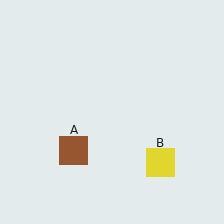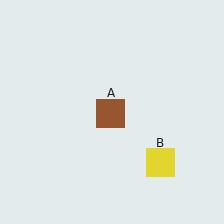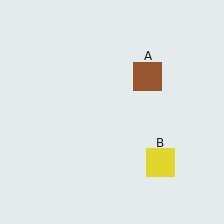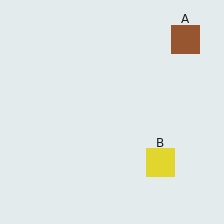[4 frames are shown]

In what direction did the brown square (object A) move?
The brown square (object A) moved up and to the right.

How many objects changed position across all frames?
1 object changed position: brown square (object A).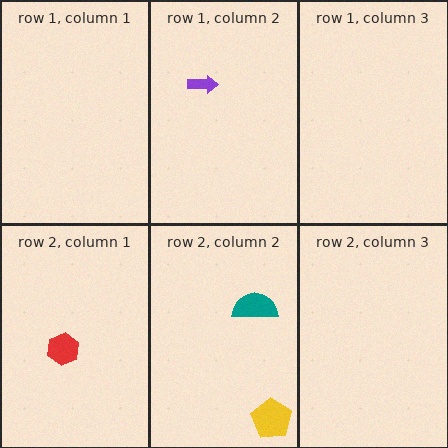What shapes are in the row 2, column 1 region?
The red hexagon.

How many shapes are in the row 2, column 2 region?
2.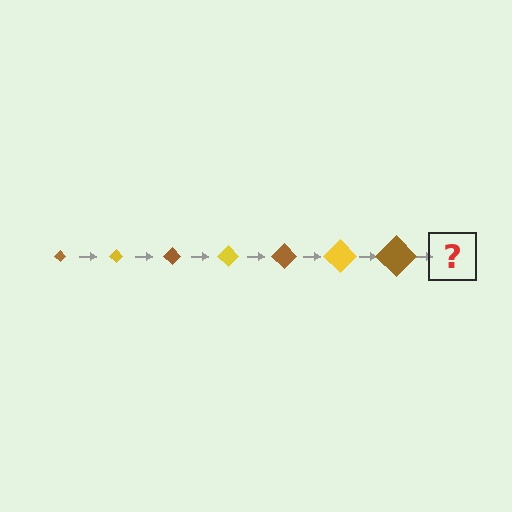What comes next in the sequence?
The next element should be a yellow diamond, larger than the previous one.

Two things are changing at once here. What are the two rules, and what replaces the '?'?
The two rules are that the diamond grows larger each step and the color cycles through brown and yellow. The '?' should be a yellow diamond, larger than the previous one.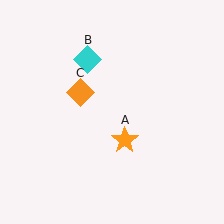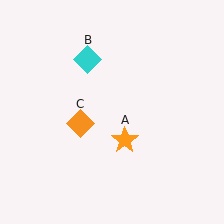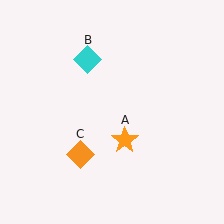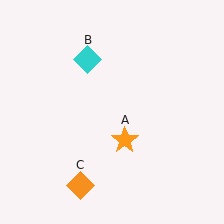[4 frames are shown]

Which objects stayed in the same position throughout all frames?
Orange star (object A) and cyan diamond (object B) remained stationary.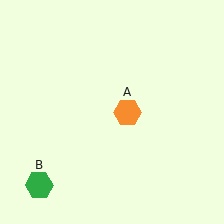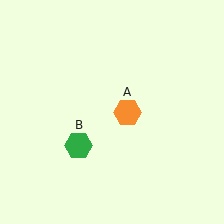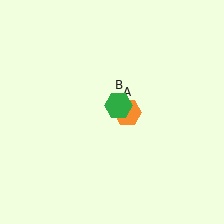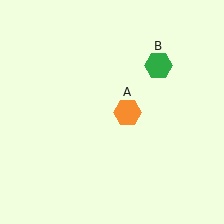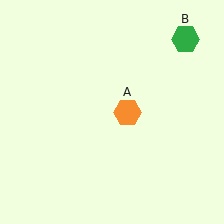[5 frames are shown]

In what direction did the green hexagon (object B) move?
The green hexagon (object B) moved up and to the right.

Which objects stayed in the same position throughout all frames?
Orange hexagon (object A) remained stationary.